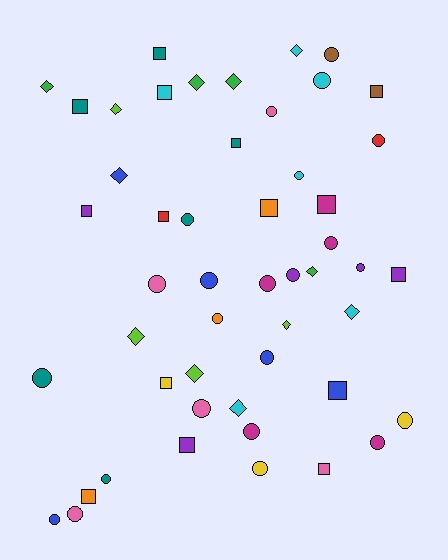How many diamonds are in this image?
There are 12 diamonds.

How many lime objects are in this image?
There are 4 lime objects.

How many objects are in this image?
There are 50 objects.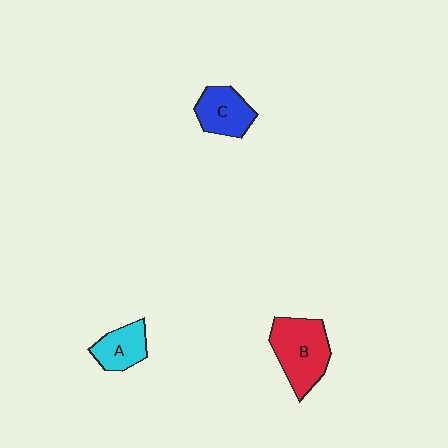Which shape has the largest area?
Shape B (red).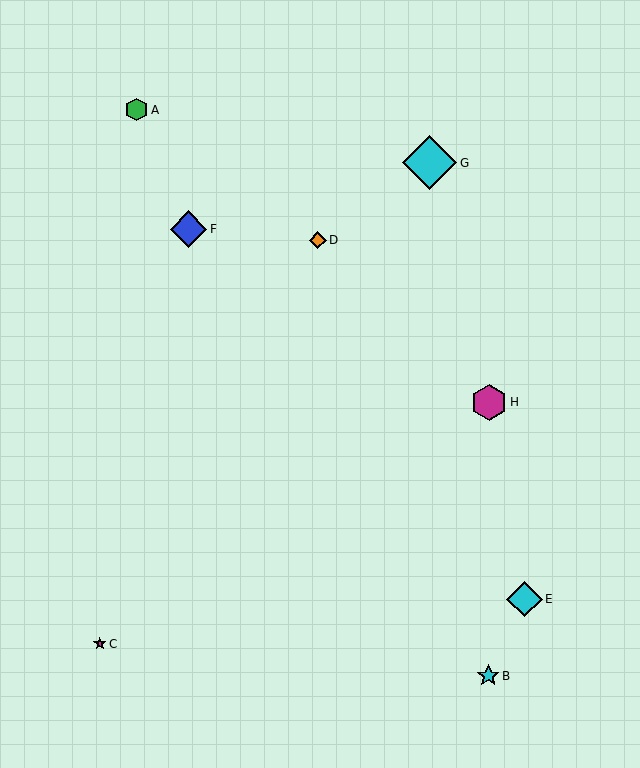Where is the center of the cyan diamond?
The center of the cyan diamond is at (525, 599).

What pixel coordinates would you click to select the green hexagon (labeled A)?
Click at (137, 110) to select the green hexagon A.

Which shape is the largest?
The cyan diamond (labeled G) is the largest.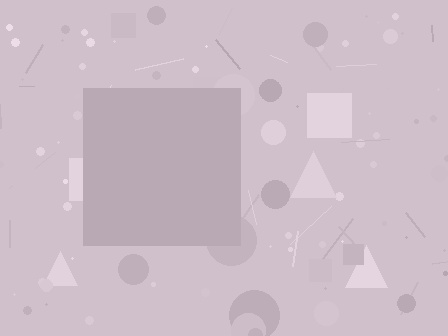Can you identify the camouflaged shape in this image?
The camouflaged shape is a square.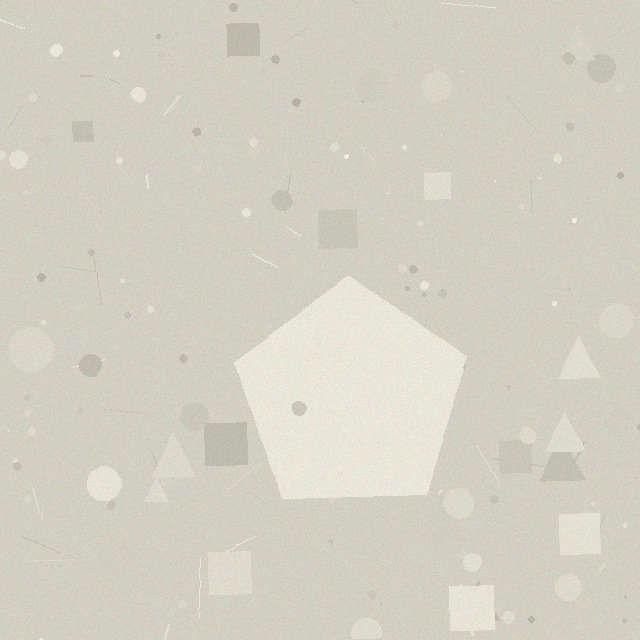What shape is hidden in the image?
A pentagon is hidden in the image.